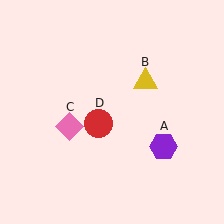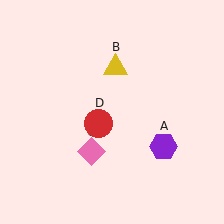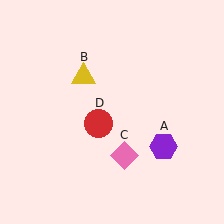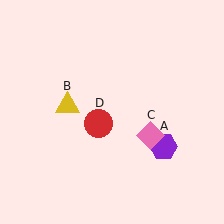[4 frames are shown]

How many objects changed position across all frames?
2 objects changed position: yellow triangle (object B), pink diamond (object C).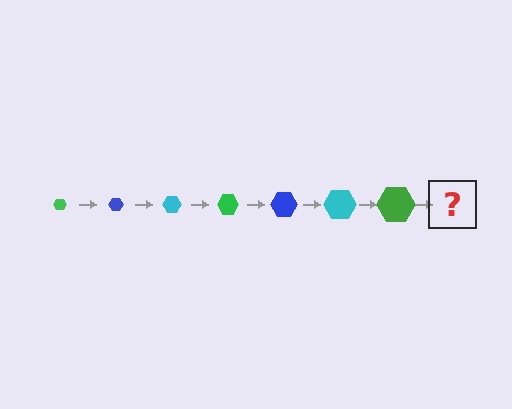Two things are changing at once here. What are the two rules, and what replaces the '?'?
The two rules are that the hexagon grows larger each step and the color cycles through green, blue, and cyan. The '?' should be a blue hexagon, larger than the previous one.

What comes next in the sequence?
The next element should be a blue hexagon, larger than the previous one.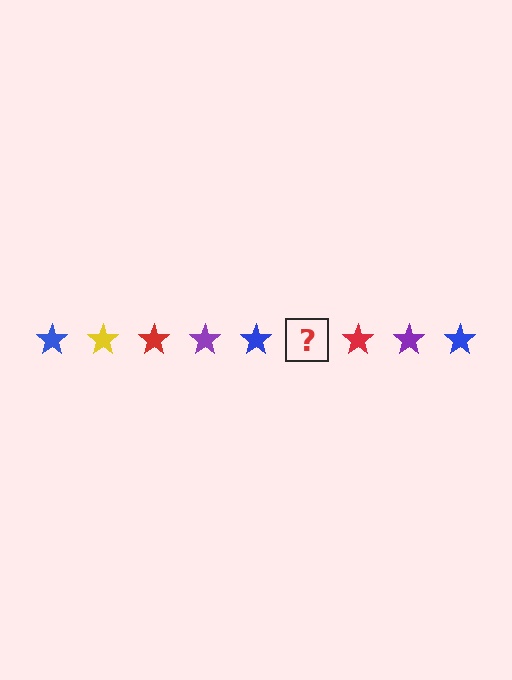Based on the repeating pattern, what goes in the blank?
The blank should be a yellow star.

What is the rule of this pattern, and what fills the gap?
The rule is that the pattern cycles through blue, yellow, red, purple stars. The gap should be filled with a yellow star.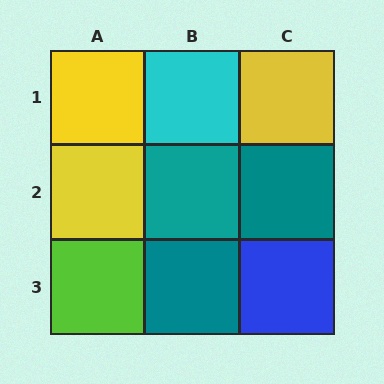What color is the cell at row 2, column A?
Yellow.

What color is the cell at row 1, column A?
Yellow.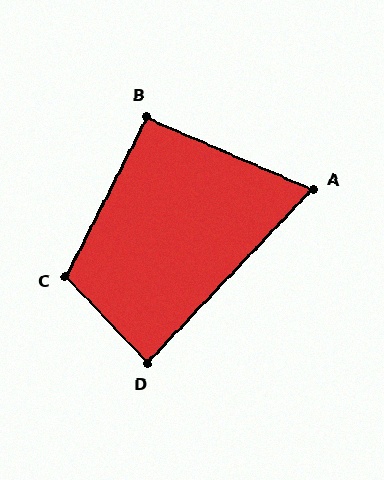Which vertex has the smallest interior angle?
A, at approximately 70 degrees.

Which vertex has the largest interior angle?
C, at approximately 110 degrees.